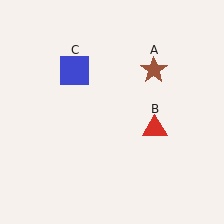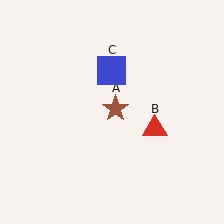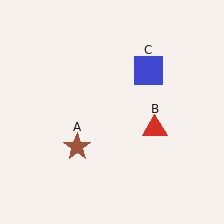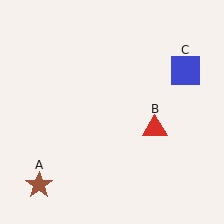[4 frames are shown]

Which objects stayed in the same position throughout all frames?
Red triangle (object B) remained stationary.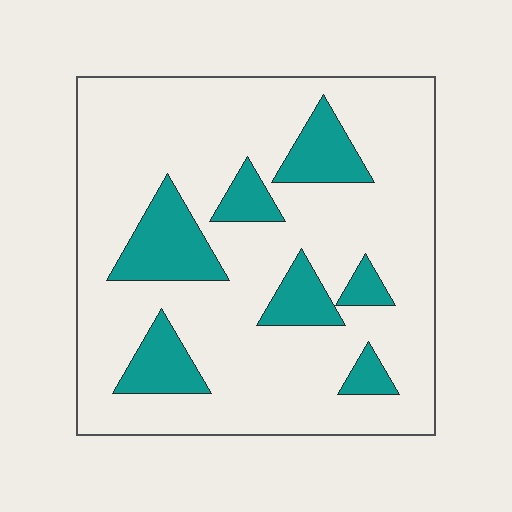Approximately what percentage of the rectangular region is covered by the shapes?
Approximately 20%.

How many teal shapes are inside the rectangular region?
7.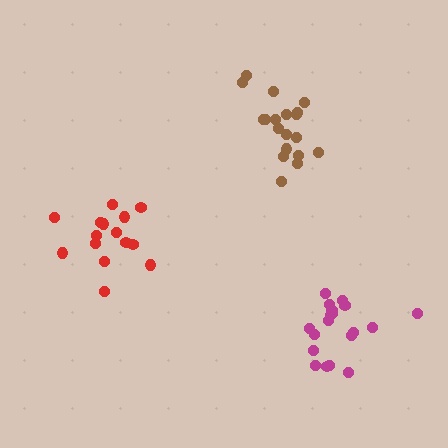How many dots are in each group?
Group 1: 19 dots, Group 2: 15 dots, Group 3: 19 dots (53 total).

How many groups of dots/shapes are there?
There are 3 groups.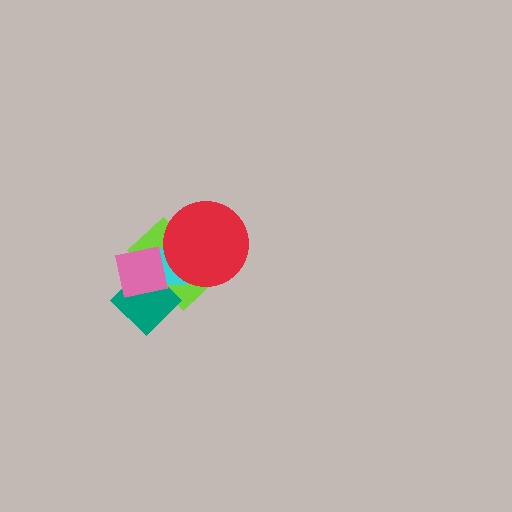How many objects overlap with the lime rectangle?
4 objects overlap with the lime rectangle.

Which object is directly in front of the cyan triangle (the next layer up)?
The teal diamond is directly in front of the cyan triangle.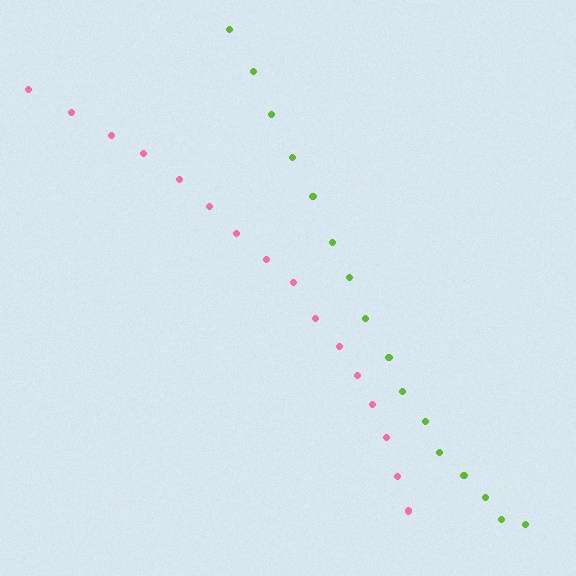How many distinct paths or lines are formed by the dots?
There are 2 distinct paths.